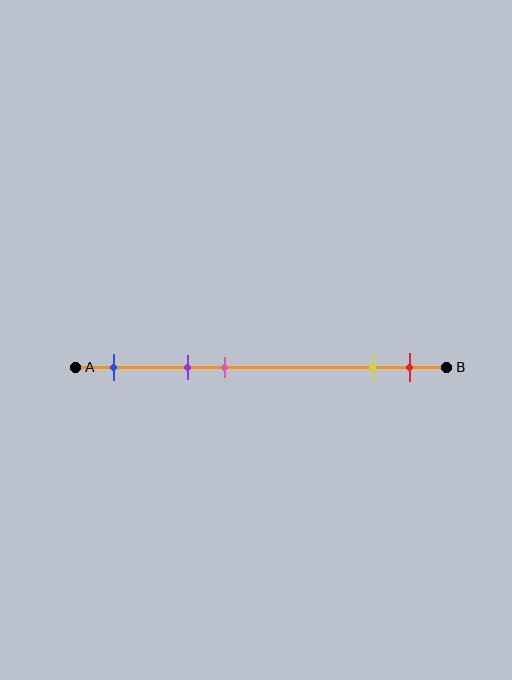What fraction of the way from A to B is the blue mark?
The blue mark is approximately 10% (0.1) of the way from A to B.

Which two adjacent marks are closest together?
The yellow and red marks are the closest adjacent pair.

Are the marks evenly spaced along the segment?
No, the marks are not evenly spaced.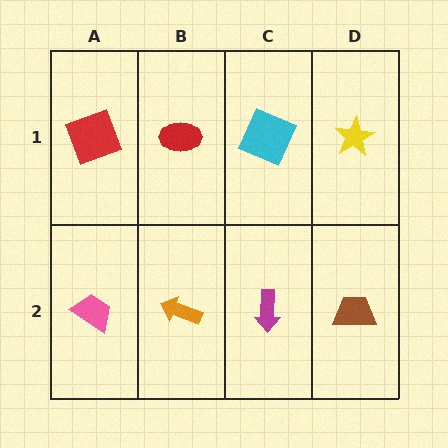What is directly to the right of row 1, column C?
A yellow star.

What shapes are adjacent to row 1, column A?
A pink trapezoid (row 2, column A), a red ellipse (row 1, column B).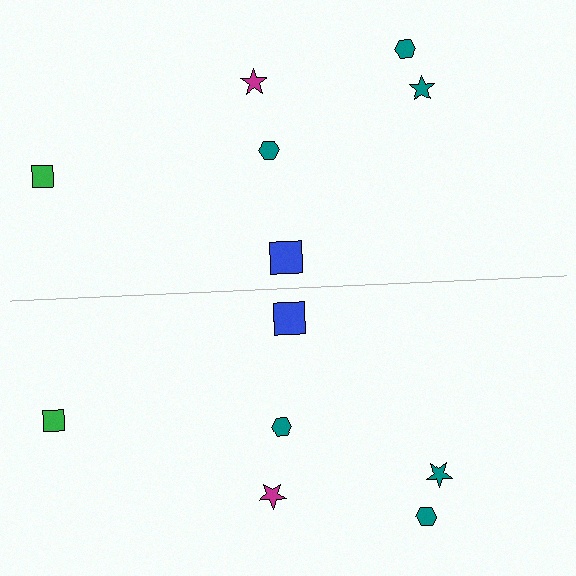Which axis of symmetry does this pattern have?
The pattern has a horizontal axis of symmetry running through the center of the image.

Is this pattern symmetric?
Yes, this pattern has bilateral (reflection) symmetry.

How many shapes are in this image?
There are 12 shapes in this image.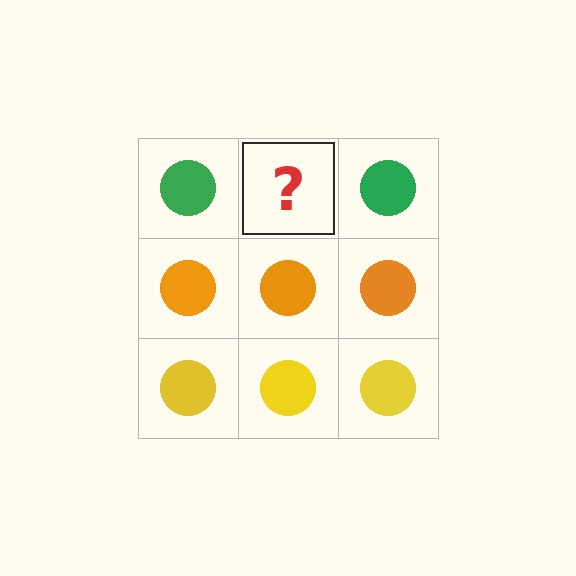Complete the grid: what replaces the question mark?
The question mark should be replaced with a green circle.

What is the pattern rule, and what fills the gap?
The rule is that each row has a consistent color. The gap should be filled with a green circle.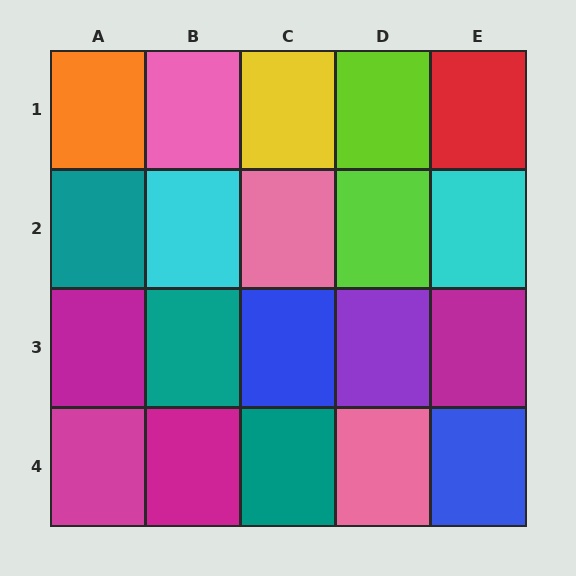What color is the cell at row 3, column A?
Magenta.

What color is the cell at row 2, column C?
Pink.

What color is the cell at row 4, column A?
Magenta.